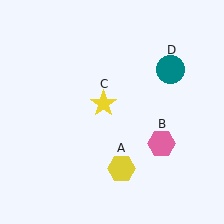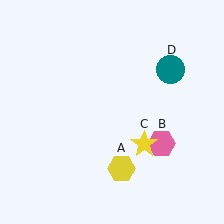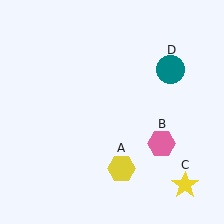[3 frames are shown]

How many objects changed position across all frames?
1 object changed position: yellow star (object C).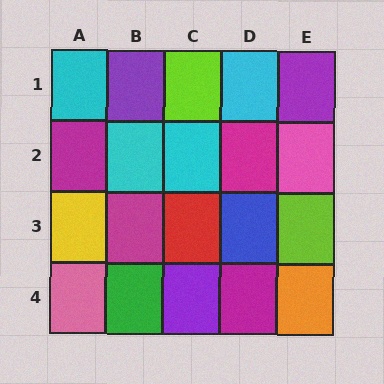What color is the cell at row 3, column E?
Lime.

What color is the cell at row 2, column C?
Cyan.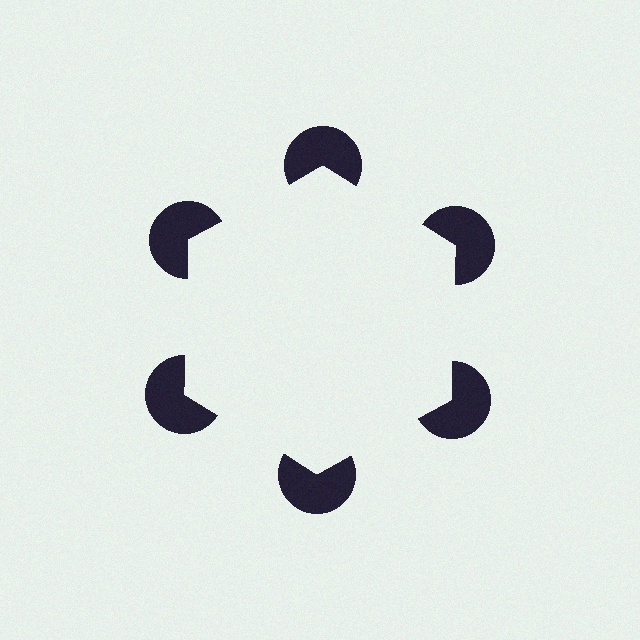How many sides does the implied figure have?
6 sides.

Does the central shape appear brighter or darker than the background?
It typically appears slightly brighter than the background, even though no actual brightness change is drawn.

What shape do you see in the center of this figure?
An illusory hexagon — its edges are inferred from the aligned wedge cuts in the pac-man discs, not physically drawn.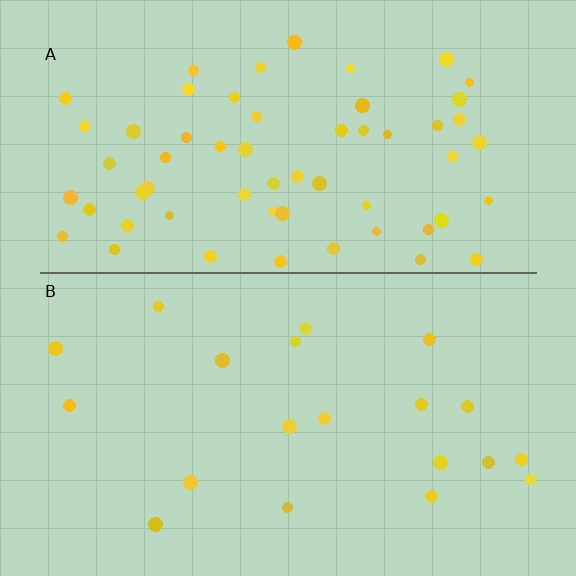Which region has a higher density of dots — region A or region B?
A (the top).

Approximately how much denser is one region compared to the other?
Approximately 3.1× — region A over region B.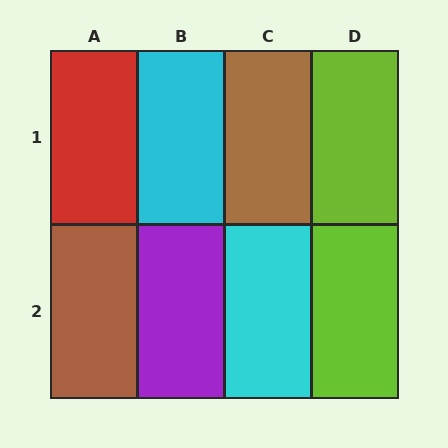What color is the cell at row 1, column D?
Lime.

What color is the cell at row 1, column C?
Brown.